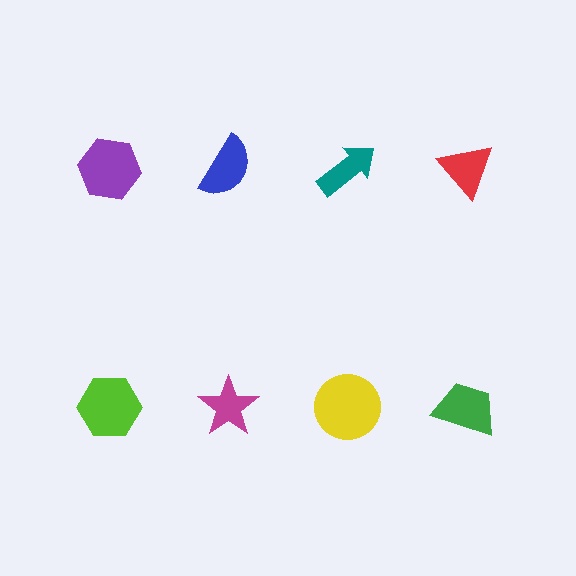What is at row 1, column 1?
A purple hexagon.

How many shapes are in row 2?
4 shapes.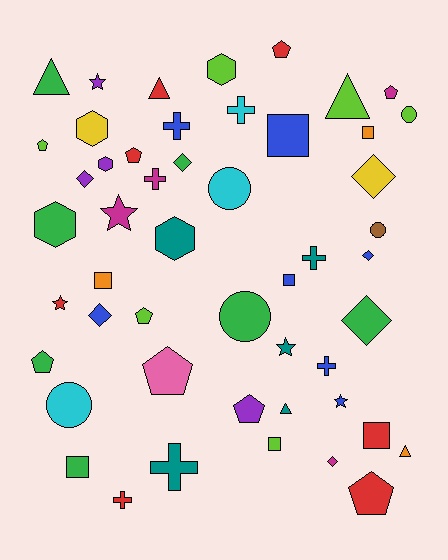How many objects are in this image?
There are 50 objects.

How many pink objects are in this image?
There is 1 pink object.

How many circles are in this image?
There are 5 circles.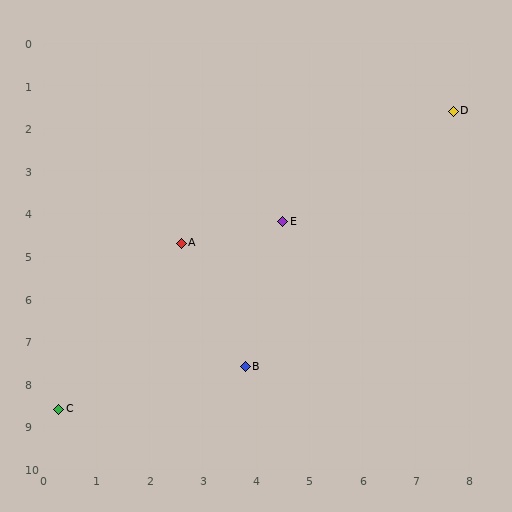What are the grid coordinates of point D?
Point D is at approximately (7.7, 1.6).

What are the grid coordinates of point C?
Point C is at approximately (0.3, 8.6).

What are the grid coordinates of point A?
Point A is at approximately (2.6, 4.7).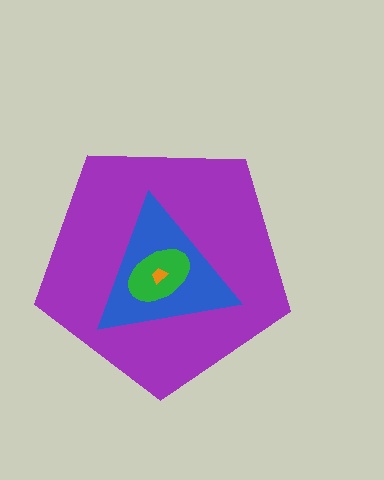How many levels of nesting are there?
4.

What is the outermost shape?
The purple pentagon.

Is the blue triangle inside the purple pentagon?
Yes.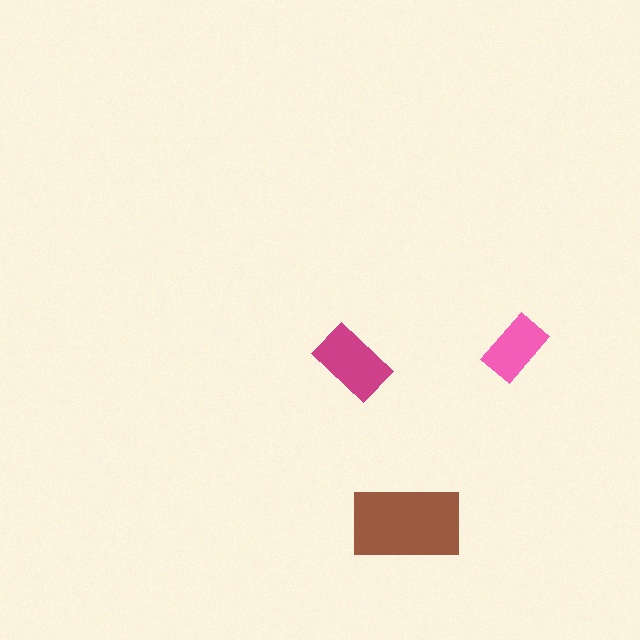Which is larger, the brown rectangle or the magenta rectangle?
The brown one.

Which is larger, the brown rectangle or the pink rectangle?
The brown one.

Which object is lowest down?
The brown rectangle is bottommost.